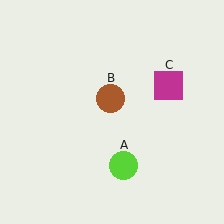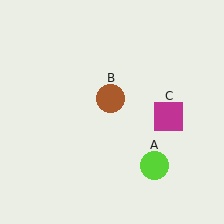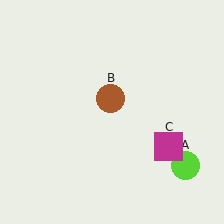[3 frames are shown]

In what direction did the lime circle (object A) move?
The lime circle (object A) moved right.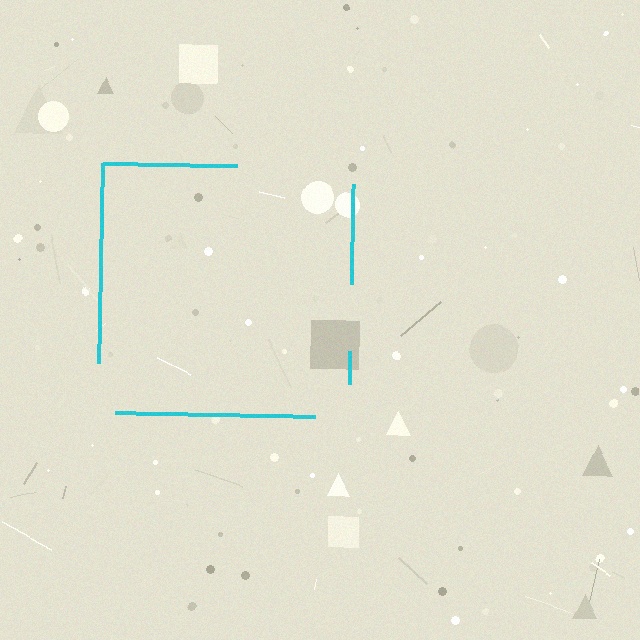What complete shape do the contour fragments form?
The contour fragments form a square.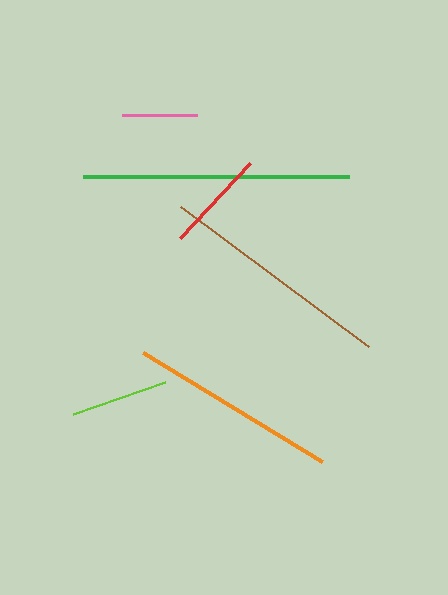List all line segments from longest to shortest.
From longest to shortest: green, brown, orange, red, lime, pink.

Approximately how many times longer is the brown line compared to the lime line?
The brown line is approximately 2.4 times the length of the lime line.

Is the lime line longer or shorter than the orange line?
The orange line is longer than the lime line.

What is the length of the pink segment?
The pink segment is approximately 75 pixels long.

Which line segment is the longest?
The green line is the longest at approximately 266 pixels.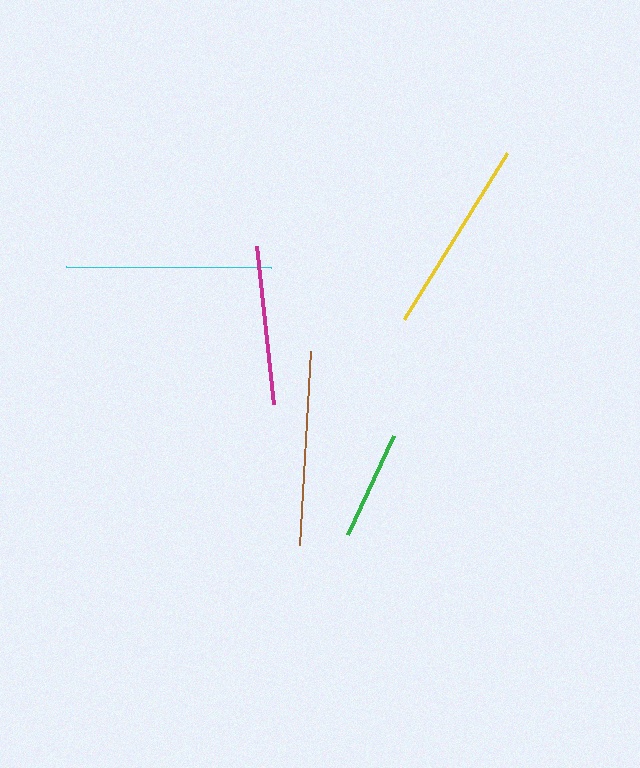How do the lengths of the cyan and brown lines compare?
The cyan and brown lines are approximately the same length.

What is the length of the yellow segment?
The yellow segment is approximately 195 pixels long.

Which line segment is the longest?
The cyan line is the longest at approximately 204 pixels.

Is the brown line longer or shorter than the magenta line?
The brown line is longer than the magenta line.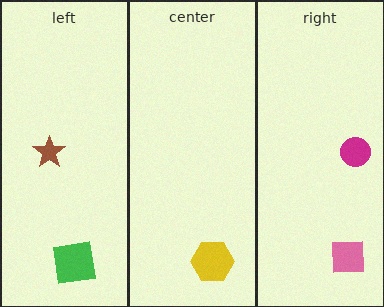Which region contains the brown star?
The left region.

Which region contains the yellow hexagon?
The center region.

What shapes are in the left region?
The brown star, the green square.